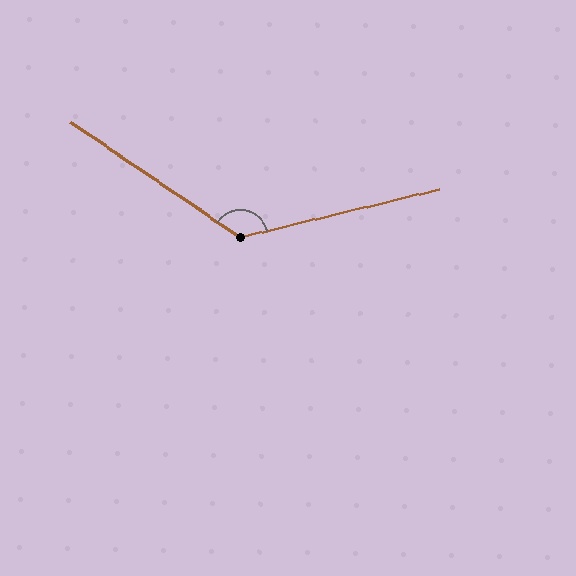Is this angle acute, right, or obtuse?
It is obtuse.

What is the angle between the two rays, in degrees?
Approximately 132 degrees.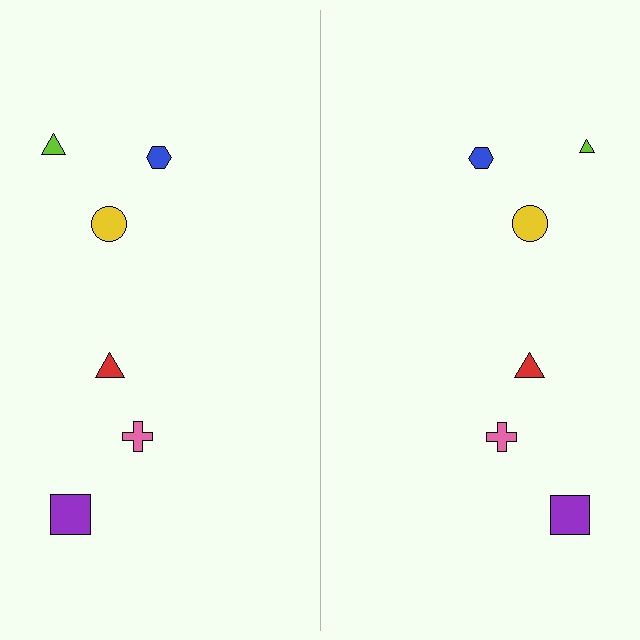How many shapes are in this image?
There are 12 shapes in this image.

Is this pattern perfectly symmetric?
No, the pattern is not perfectly symmetric. The lime triangle on the right side has a different size than its mirror counterpart.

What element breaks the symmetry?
The lime triangle on the right side has a different size than its mirror counterpart.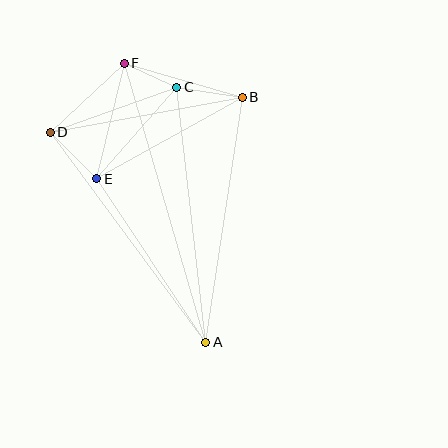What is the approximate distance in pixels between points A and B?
The distance between A and B is approximately 248 pixels.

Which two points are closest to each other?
Points C and F are closest to each other.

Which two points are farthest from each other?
Points A and F are farthest from each other.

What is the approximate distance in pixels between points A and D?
The distance between A and D is approximately 261 pixels.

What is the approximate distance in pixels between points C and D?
The distance between C and D is approximately 134 pixels.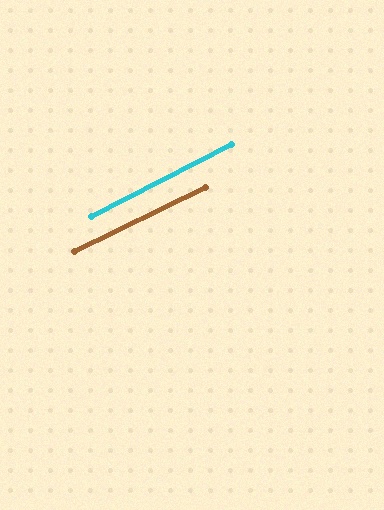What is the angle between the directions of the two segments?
Approximately 1 degree.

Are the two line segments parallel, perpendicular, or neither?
Parallel — their directions differ by only 1.2°.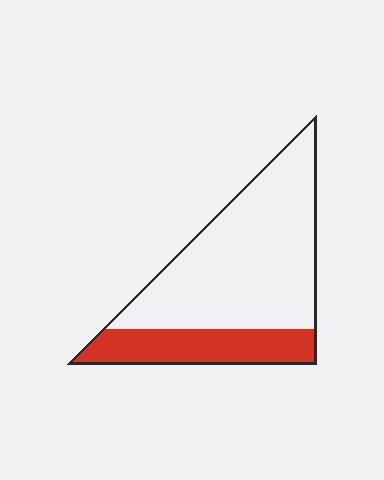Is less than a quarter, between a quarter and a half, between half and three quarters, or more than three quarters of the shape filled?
Between a quarter and a half.